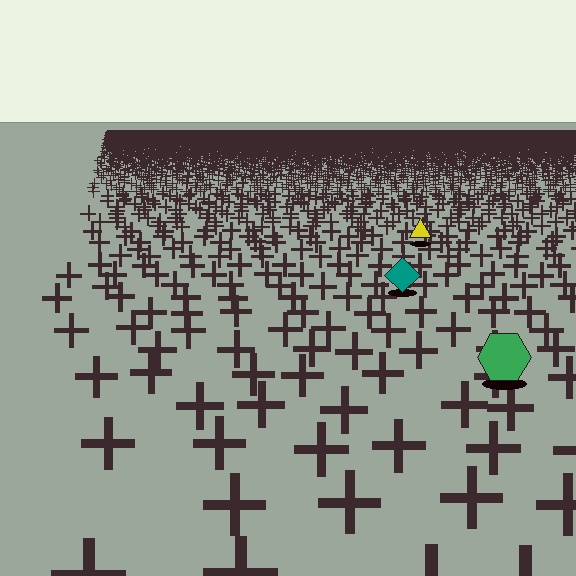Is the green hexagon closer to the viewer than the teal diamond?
Yes. The green hexagon is closer — you can tell from the texture gradient: the ground texture is coarser near it.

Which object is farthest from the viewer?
The yellow triangle is farthest from the viewer. It appears smaller and the ground texture around it is denser.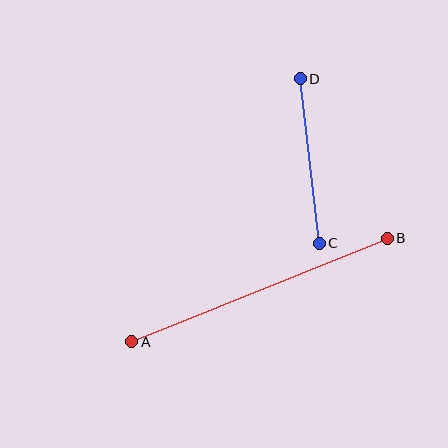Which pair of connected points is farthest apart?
Points A and B are farthest apart.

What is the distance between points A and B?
The distance is approximately 276 pixels.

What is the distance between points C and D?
The distance is approximately 166 pixels.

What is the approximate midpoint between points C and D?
The midpoint is at approximately (310, 161) pixels.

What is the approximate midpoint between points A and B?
The midpoint is at approximately (260, 290) pixels.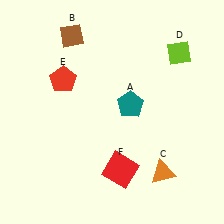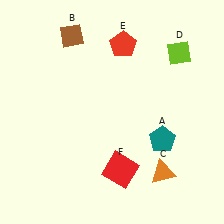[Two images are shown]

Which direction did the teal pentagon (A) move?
The teal pentagon (A) moved down.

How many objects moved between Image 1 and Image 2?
2 objects moved between the two images.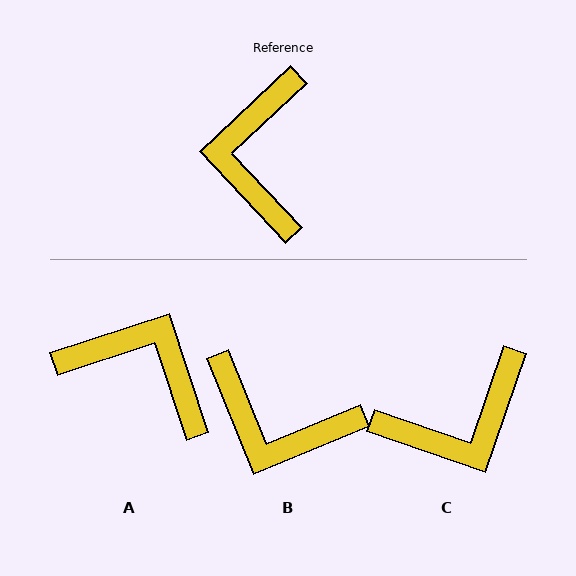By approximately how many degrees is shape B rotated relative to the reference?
Approximately 69 degrees counter-clockwise.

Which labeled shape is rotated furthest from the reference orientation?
C, about 118 degrees away.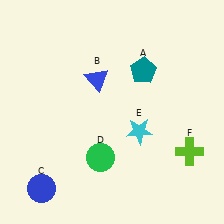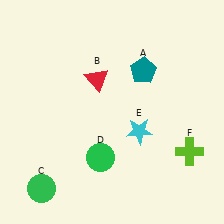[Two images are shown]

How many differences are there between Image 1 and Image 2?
There are 2 differences between the two images.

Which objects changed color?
B changed from blue to red. C changed from blue to green.